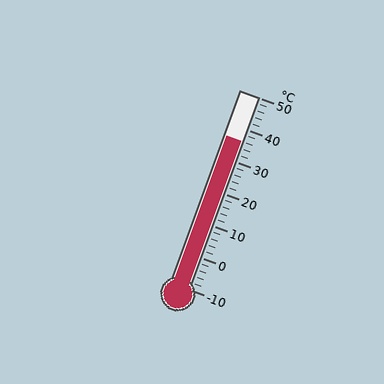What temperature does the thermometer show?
The thermometer shows approximately 36°C.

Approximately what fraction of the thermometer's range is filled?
The thermometer is filled to approximately 75% of its range.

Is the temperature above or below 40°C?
The temperature is below 40°C.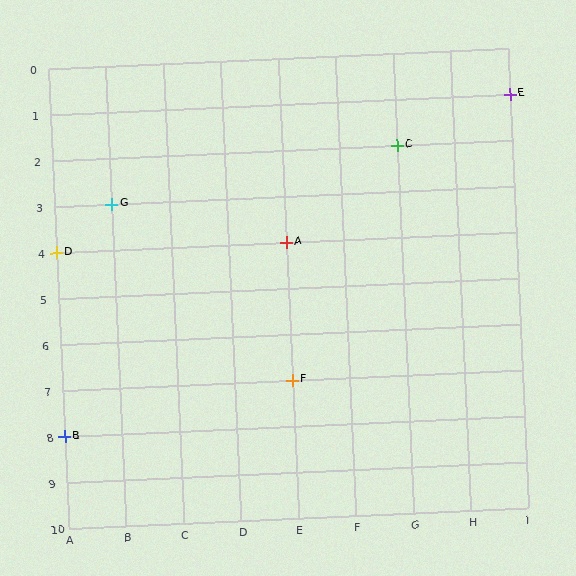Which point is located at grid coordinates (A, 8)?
Point B is at (A, 8).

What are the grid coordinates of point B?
Point B is at grid coordinates (A, 8).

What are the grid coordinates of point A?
Point A is at grid coordinates (E, 4).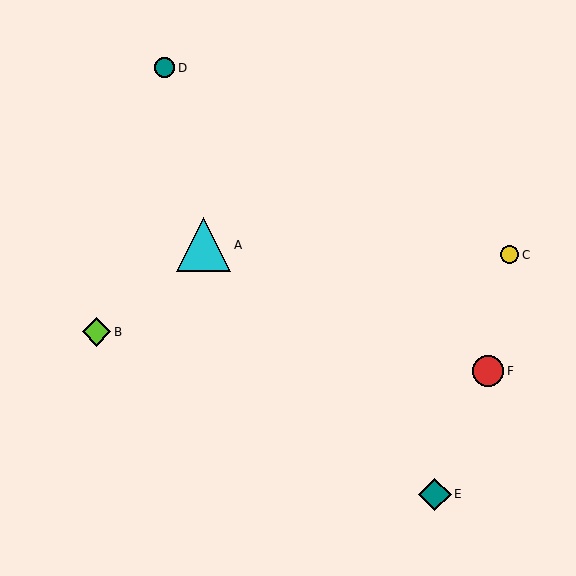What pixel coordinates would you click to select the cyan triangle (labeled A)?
Click at (204, 245) to select the cyan triangle A.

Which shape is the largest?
The cyan triangle (labeled A) is the largest.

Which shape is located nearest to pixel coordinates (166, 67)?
The teal circle (labeled D) at (165, 68) is nearest to that location.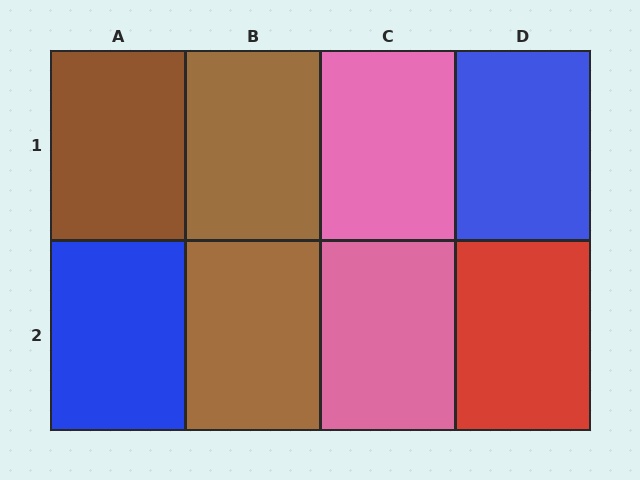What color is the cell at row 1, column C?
Pink.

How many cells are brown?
3 cells are brown.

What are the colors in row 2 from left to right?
Blue, brown, pink, red.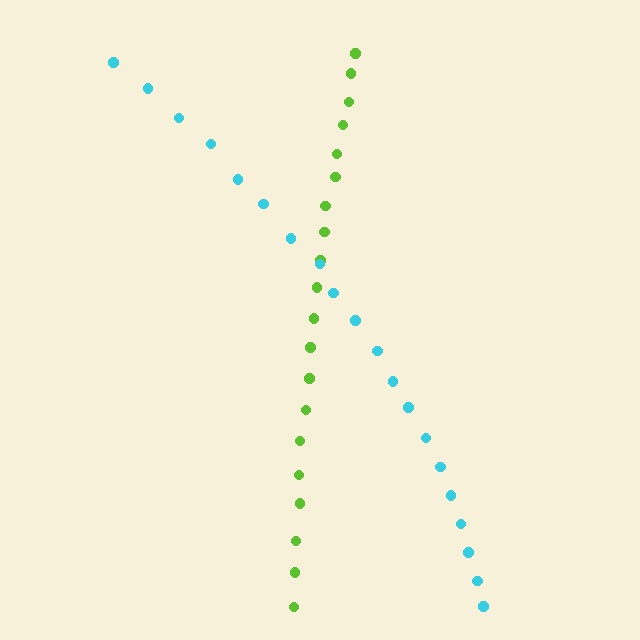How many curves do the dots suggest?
There are 2 distinct paths.